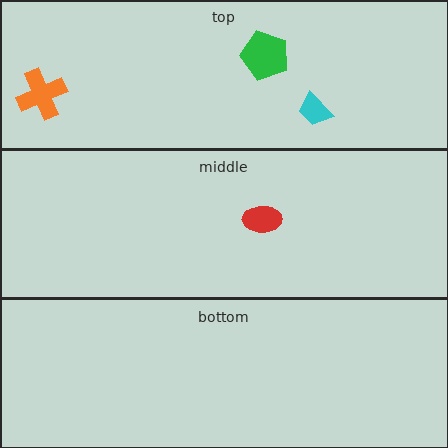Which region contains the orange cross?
The top region.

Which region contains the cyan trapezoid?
The top region.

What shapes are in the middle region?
The red ellipse.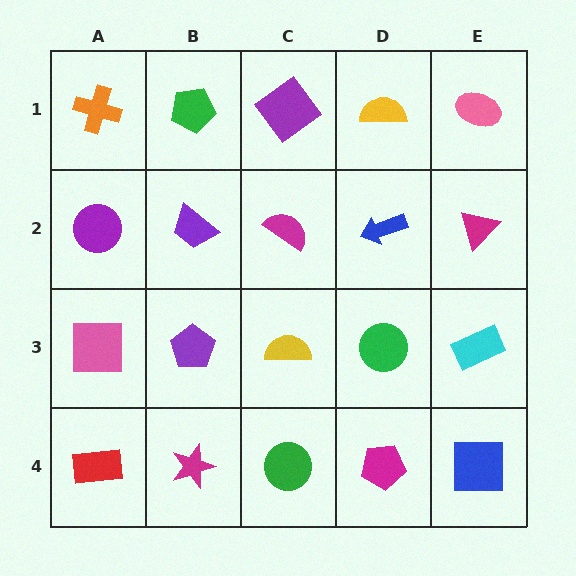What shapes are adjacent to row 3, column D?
A blue arrow (row 2, column D), a magenta pentagon (row 4, column D), a yellow semicircle (row 3, column C), a cyan rectangle (row 3, column E).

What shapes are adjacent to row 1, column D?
A blue arrow (row 2, column D), a purple diamond (row 1, column C), a pink ellipse (row 1, column E).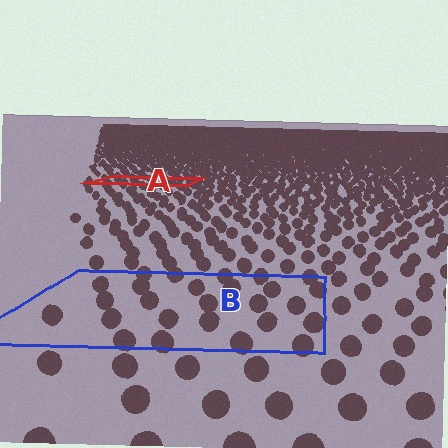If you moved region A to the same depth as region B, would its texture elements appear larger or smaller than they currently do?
They would appear larger. At a closer depth, the same texture elements are projected at a bigger on-screen size.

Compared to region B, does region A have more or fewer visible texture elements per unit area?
Region A has more texture elements per unit area — they are packed more densely because it is farther away.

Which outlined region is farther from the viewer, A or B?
Region A is farther from the viewer — the texture elements inside it appear smaller and more densely packed.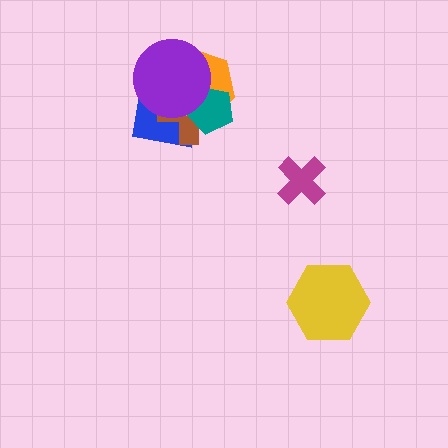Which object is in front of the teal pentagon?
The purple circle is in front of the teal pentagon.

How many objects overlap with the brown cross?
4 objects overlap with the brown cross.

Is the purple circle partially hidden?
No, no other shape covers it.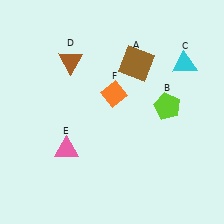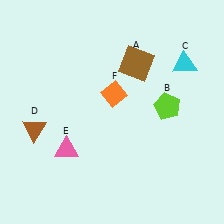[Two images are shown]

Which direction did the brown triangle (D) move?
The brown triangle (D) moved down.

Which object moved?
The brown triangle (D) moved down.